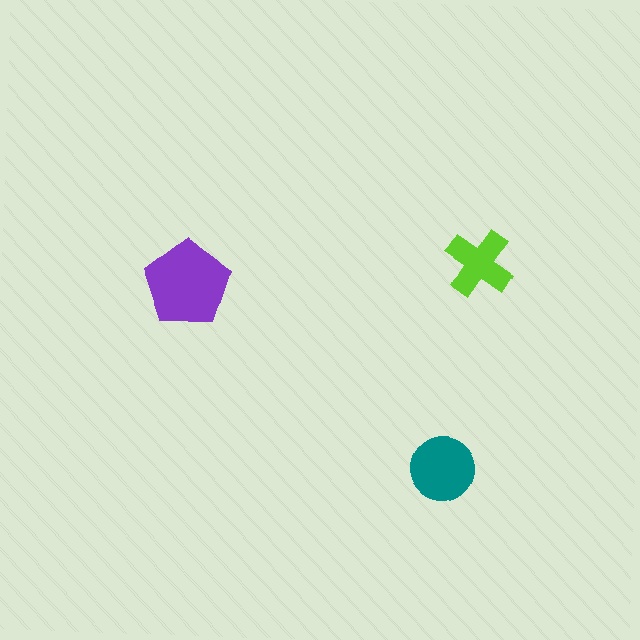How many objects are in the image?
There are 3 objects in the image.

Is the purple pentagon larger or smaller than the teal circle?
Larger.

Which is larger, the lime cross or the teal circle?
The teal circle.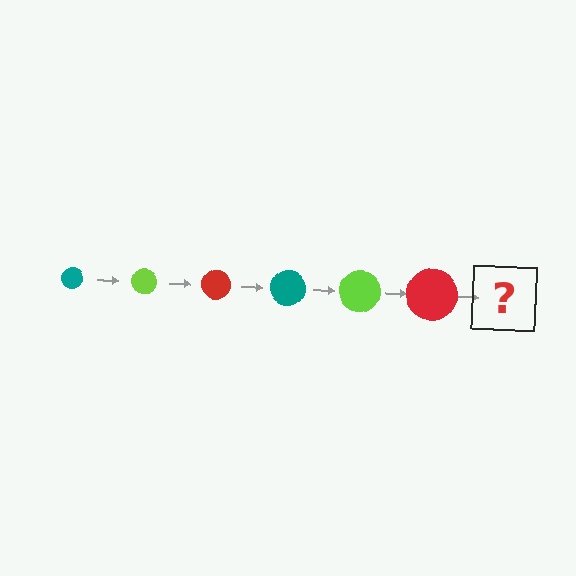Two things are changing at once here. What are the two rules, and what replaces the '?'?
The two rules are that the circle grows larger each step and the color cycles through teal, lime, and red. The '?' should be a teal circle, larger than the previous one.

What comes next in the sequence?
The next element should be a teal circle, larger than the previous one.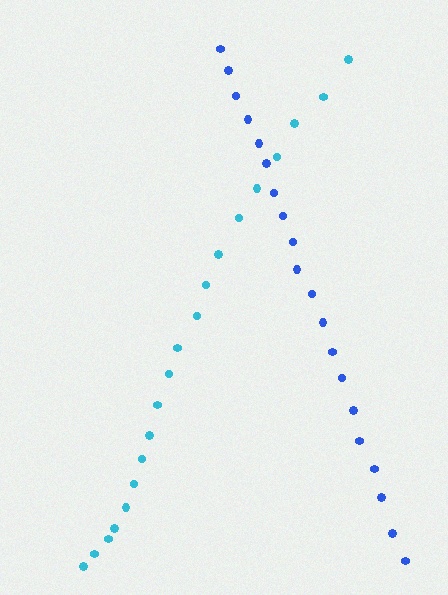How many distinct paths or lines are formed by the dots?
There are 2 distinct paths.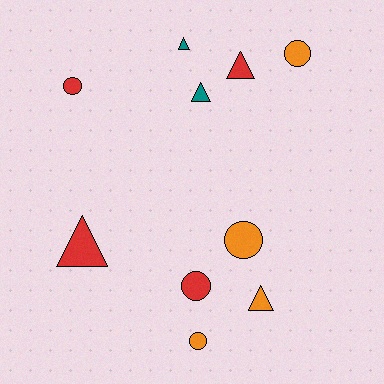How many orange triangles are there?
There is 1 orange triangle.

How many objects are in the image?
There are 10 objects.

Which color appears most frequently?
Orange, with 4 objects.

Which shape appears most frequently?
Circle, with 5 objects.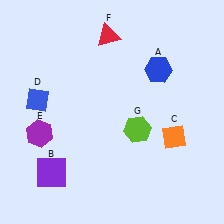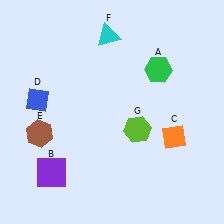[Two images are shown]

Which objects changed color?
A changed from blue to green. E changed from purple to brown. F changed from red to cyan.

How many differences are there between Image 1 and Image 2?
There are 3 differences between the two images.